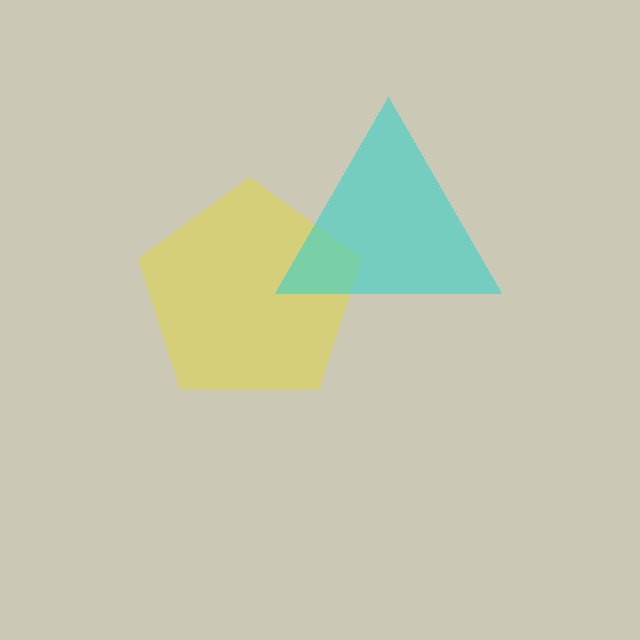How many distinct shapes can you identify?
There are 2 distinct shapes: a yellow pentagon, a cyan triangle.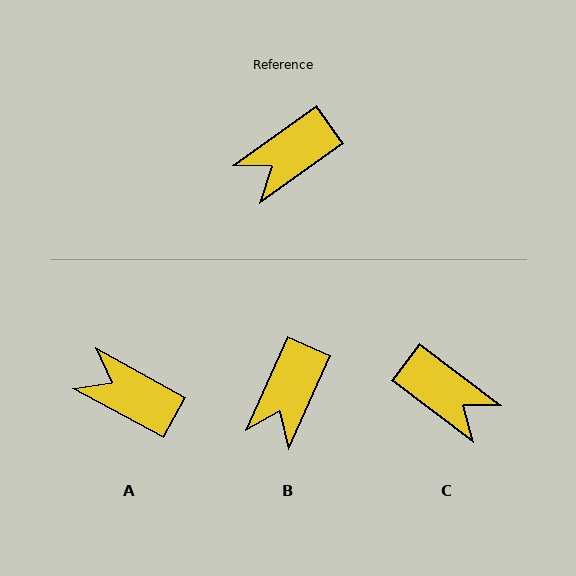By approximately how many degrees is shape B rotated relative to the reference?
Approximately 30 degrees counter-clockwise.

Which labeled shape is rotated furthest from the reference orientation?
C, about 107 degrees away.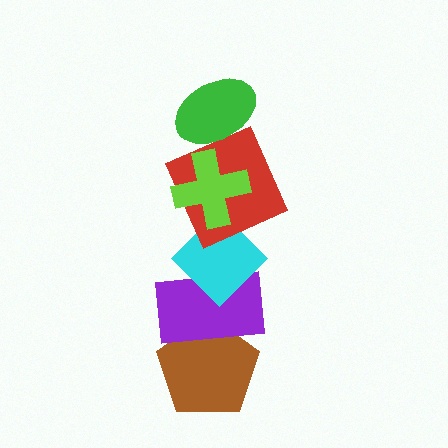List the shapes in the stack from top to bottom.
From top to bottom: the green ellipse, the lime cross, the red square, the cyan diamond, the purple rectangle, the brown pentagon.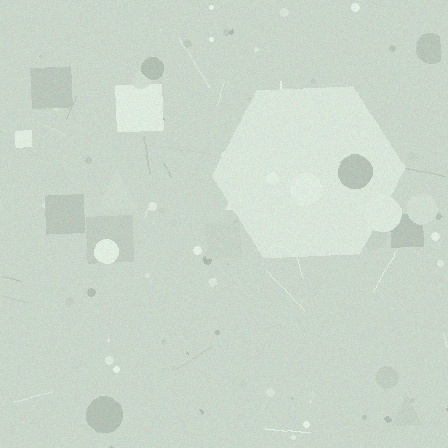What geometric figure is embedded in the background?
A hexagon is embedded in the background.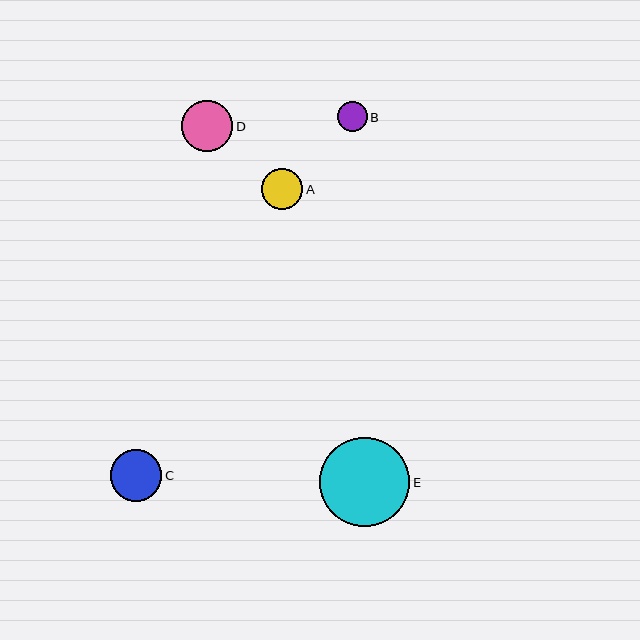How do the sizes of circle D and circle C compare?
Circle D and circle C are approximately the same size.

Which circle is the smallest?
Circle B is the smallest with a size of approximately 30 pixels.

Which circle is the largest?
Circle E is the largest with a size of approximately 90 pixels.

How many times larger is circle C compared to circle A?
Circle C is approximately 1.2 times the size of circle A.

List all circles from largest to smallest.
From largest to smallest: E, D, C, A, B.